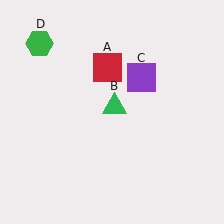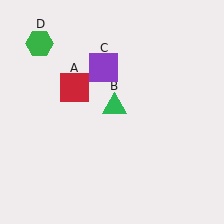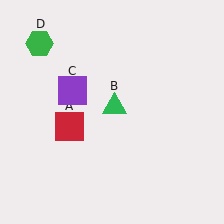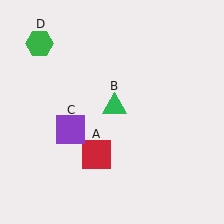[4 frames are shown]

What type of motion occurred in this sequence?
The red square (object A), purple square (object C) rotated counterclockwise around the center of the scene.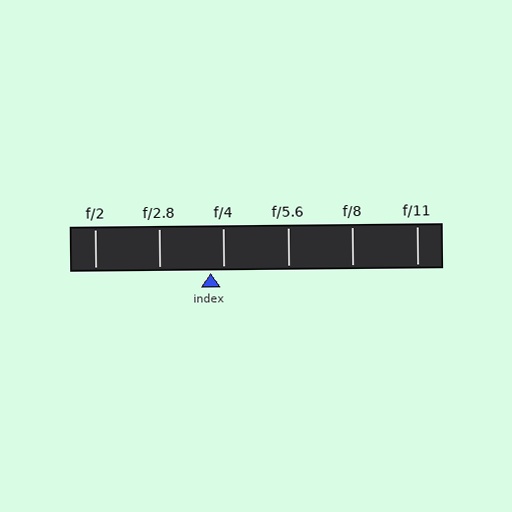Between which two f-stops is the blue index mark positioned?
The index mark is between f/2.8 and f/4.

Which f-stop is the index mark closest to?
The index mark is closest to f/4.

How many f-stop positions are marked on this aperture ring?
There are 6 f-stop positions marked.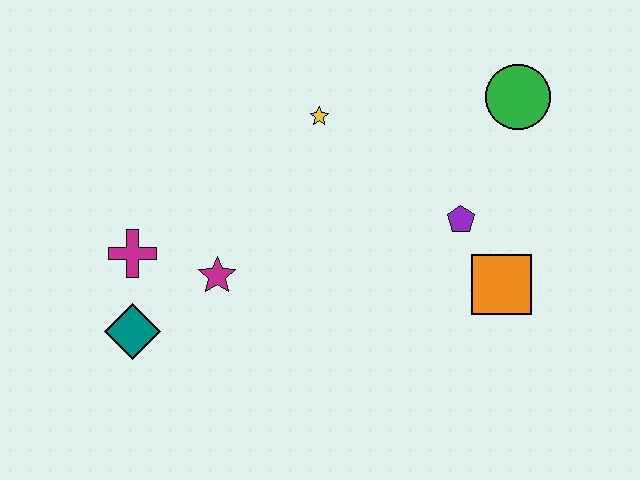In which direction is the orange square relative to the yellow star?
The orange square is to the right of the yellow star.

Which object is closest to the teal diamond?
The magenta cross is closest to the teal diamond.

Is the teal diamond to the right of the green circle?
No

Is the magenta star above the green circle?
No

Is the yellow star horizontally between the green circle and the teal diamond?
Yes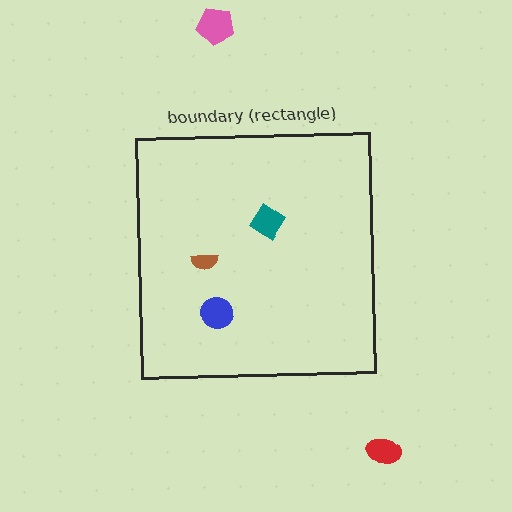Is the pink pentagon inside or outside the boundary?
Outside.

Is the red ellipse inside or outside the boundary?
Outside.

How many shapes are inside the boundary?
3 inside, 2 outside.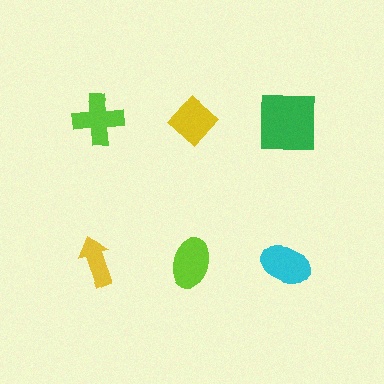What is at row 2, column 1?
A yellow arrow.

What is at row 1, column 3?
A green square.